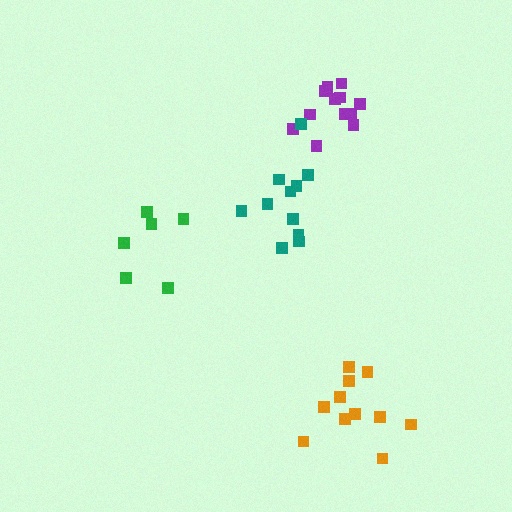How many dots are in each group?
Group 1: 12 dots, Group 2: 11 dots, Group 3: 11 dots, Group 4: 6 dots (40 total).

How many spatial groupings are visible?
There are 4 spatial groupings.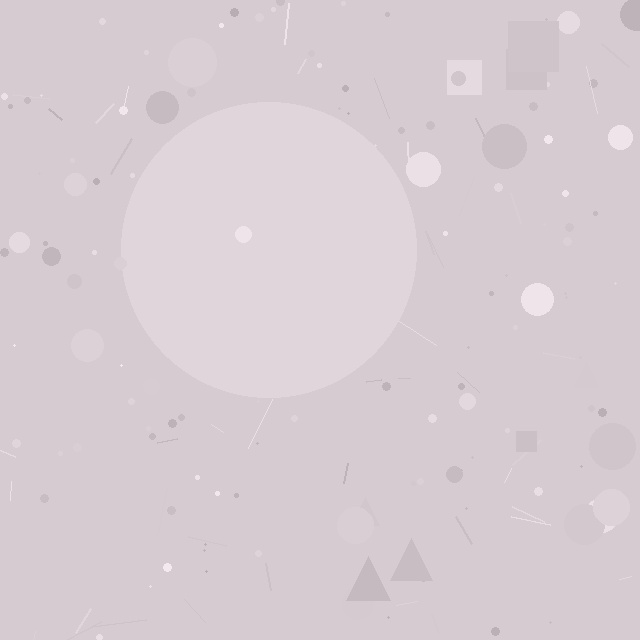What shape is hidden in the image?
A circle is hidden in the image.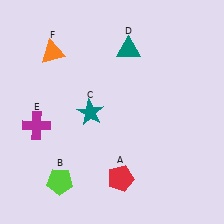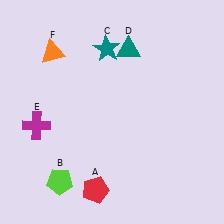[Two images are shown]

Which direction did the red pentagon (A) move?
The red pentagon (A) moved left.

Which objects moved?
The objects that moved are: the red pentagon (A), the teal star (C).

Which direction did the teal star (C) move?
The teal star (C) moved up.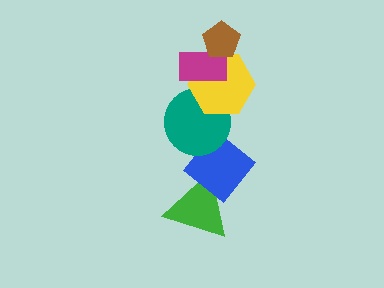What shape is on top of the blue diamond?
The teal circle is on top of the blue diamond.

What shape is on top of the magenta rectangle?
The brown pentagon is on top of the magenta rectangle.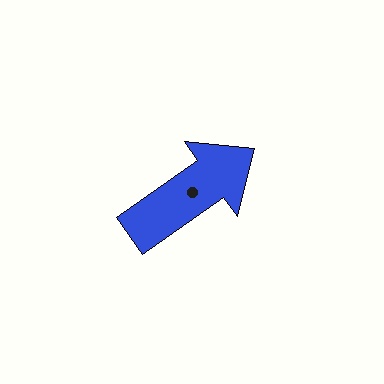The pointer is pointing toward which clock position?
Roughly 2 o'clock.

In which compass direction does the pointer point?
Northeast.